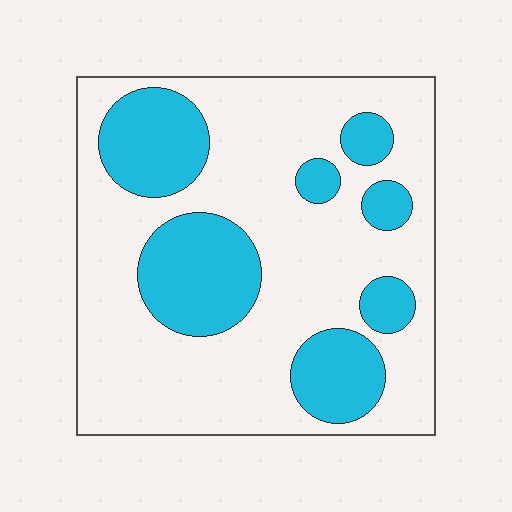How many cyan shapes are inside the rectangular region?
7.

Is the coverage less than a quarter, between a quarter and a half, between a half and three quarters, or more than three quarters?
Between a quarter and a half.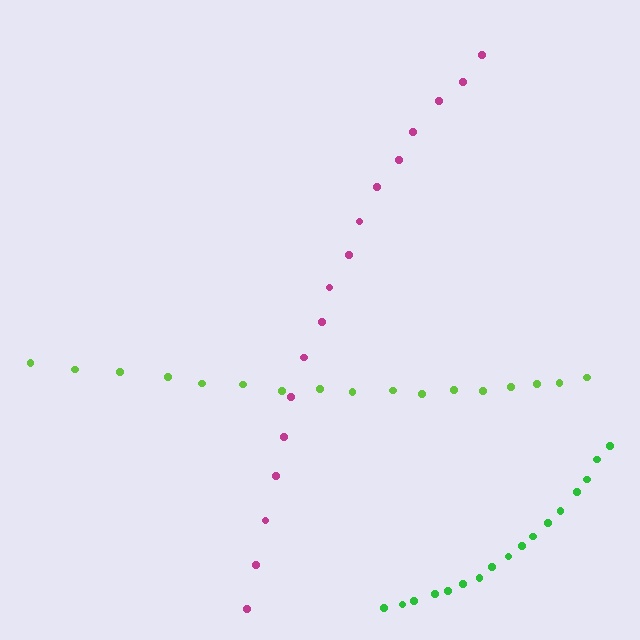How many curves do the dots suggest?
There are 3 distinct paths.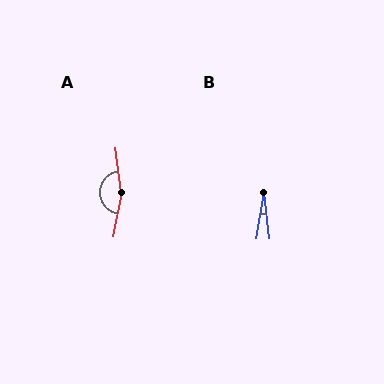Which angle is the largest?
A, at approximately 163 degrees.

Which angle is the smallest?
B, at approximately 16 degrees.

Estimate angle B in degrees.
Approximately 16 degrees.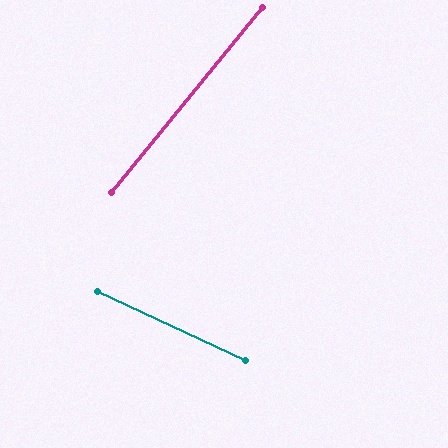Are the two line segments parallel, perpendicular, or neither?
Neither parallel nor perpendicular — they differ by about 76°.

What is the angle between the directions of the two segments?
Approximately 76 degrees.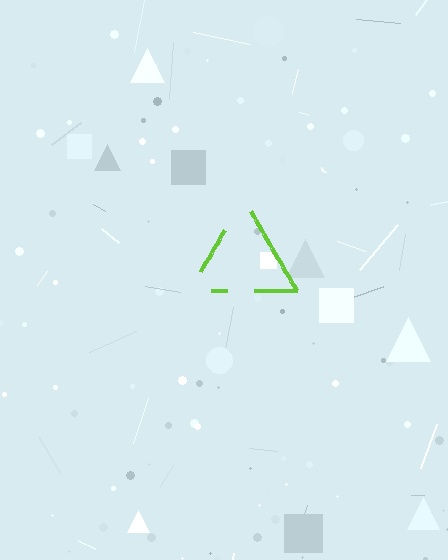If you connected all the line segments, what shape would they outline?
They would outline a triangle.